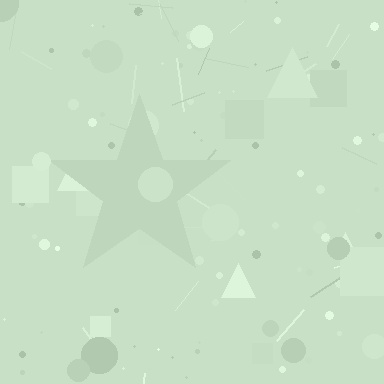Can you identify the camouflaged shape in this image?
The camouflaged shape is a star.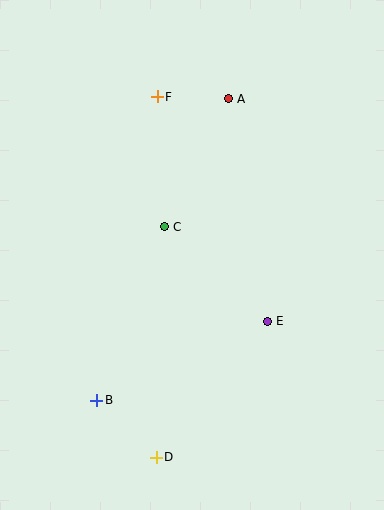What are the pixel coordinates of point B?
Point B is at (97, 400).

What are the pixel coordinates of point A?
Point A is at (229, 99).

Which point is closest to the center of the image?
Point C at (165, 227) is closest to the center.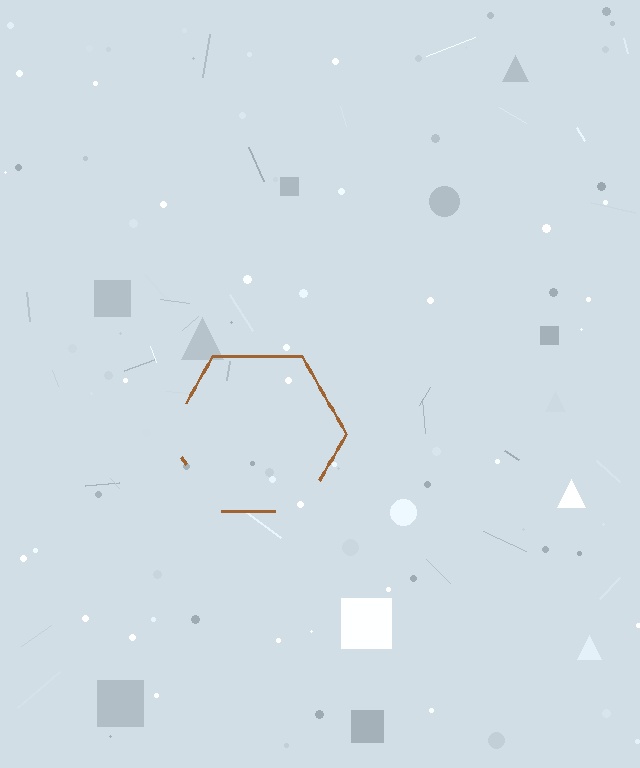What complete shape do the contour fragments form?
The contour fragments form a hexagon.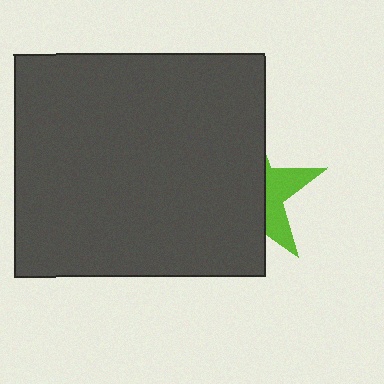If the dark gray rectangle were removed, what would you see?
You would see the complete lime star.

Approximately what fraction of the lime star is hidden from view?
Roughly 67% of the lime star is hidden behind the dark gray rectangle.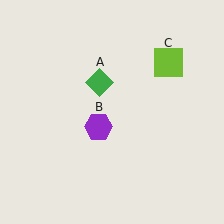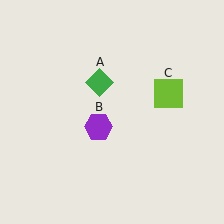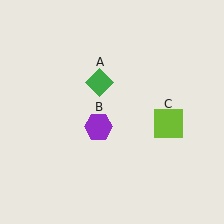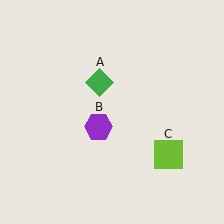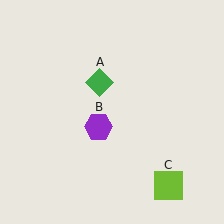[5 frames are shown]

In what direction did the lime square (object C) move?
The lime square (object C) moved down.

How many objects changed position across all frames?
1 object changed position: lime square (object C).